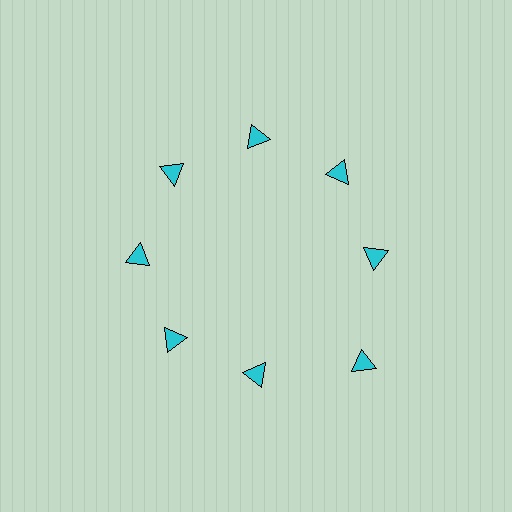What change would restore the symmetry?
The symmetry would be restored by moving it inward, back onto the ring so that all 8 triangles sit at equal angles and equal distance from the center.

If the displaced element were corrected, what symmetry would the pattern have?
It would have 8-fold rotational symmetry — the pattern would map onto itself every 45 degrees.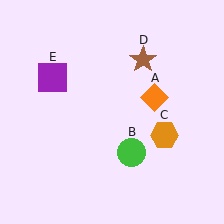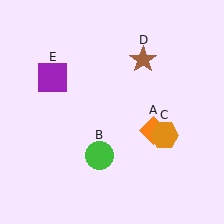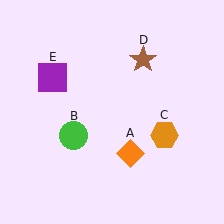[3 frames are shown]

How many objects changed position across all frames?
2 objects changed position: orange diamond (object A), green circle (object B).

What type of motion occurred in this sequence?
The orange diamond (object A), green circle (object B) rotated clockwise around the center of the scene.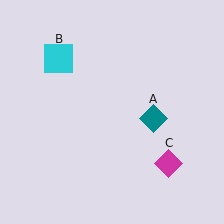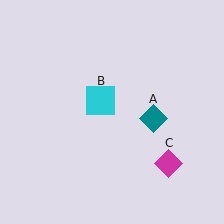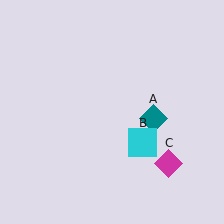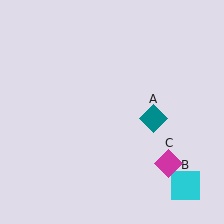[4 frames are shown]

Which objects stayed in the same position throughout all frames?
Teal diamond (object A) and magenta diamond (object C) remained stationary.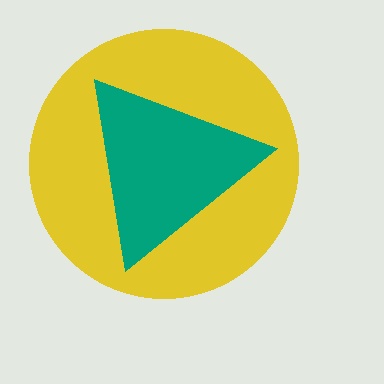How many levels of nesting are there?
2.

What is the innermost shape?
The teal triangle.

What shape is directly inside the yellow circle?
The teal triangle.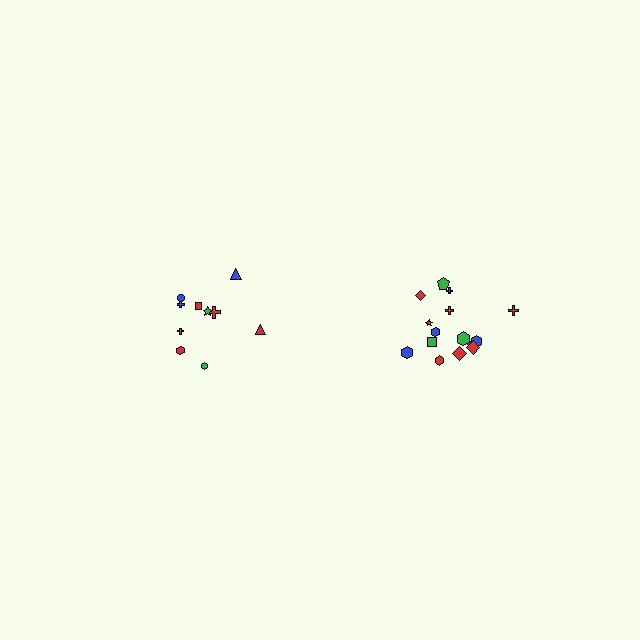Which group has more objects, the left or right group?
The right group.